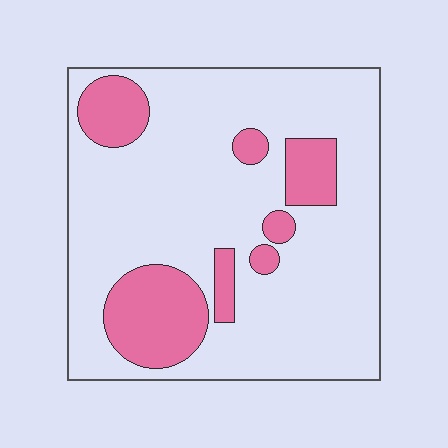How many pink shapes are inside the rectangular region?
7.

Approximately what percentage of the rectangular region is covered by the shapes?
Approximately 20%.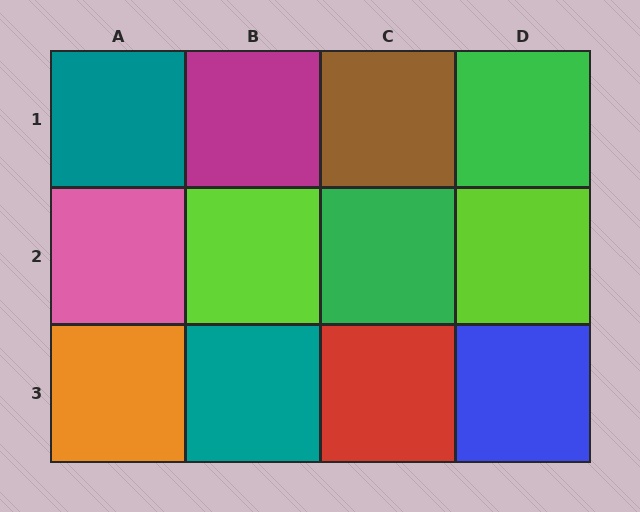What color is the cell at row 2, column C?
Green.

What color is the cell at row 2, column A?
Pink.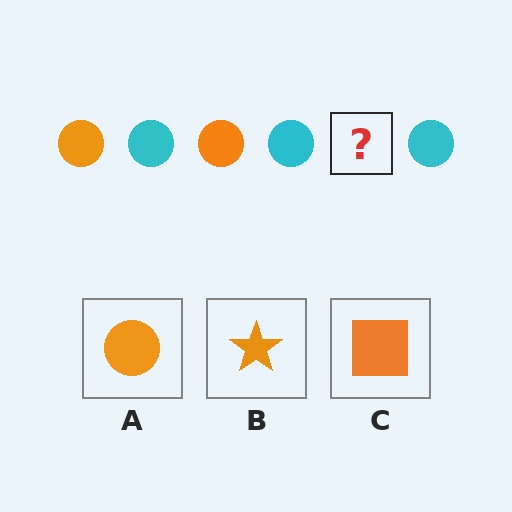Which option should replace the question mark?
Option A.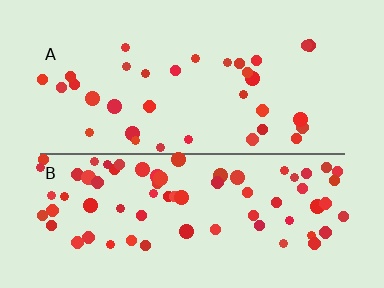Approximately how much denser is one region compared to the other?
Approximately 2.2× — region B over region A.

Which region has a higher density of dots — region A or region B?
B (the bottom).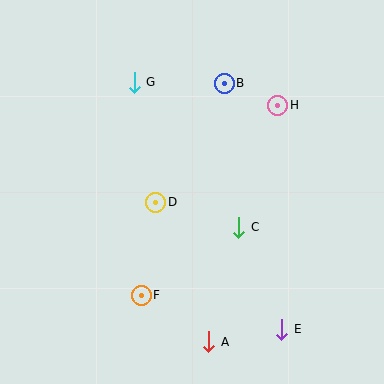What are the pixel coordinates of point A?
Point A is at (209, 342).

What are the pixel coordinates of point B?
Point B is at (224, 83).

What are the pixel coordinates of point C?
Point C is at (239, 227).